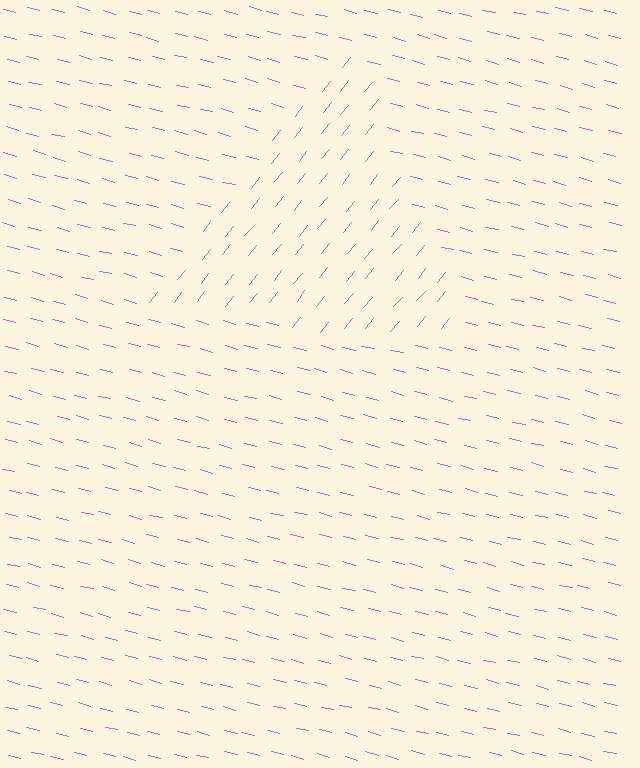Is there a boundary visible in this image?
Yes, there is a texture boundary formed by a change in line orientation.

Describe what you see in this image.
The image is filled with small pink line segments. A triangle region in the image has lines oriented differently from the surrounding lines, creating a visible texture boundary.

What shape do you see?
I see a triangle.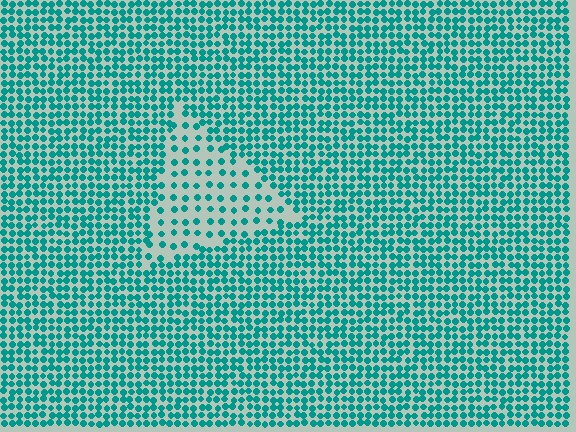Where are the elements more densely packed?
The elements are more densely packed outside the triangle boundary.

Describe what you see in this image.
The image contains small teal elements arranged at two different densities. A triangle-shaped region is visible where the elements are less densely packed than the surrounding area.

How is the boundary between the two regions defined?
The boundary is defined by a change in element density (approximately 2.3x ratio). All elements are the same color, size, and shape.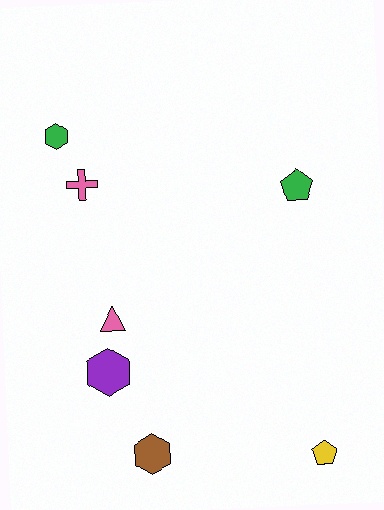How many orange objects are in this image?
There are no orange objects.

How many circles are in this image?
There are no circles.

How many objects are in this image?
There are 7 objects.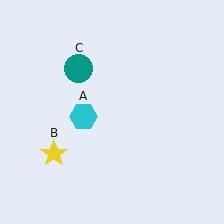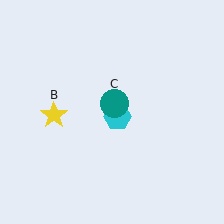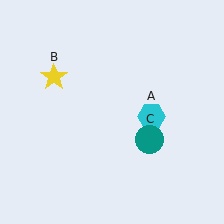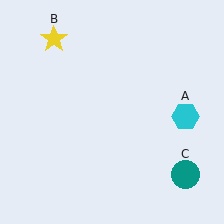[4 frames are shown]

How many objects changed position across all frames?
3 objects changed position: cyan hexagon (object A), yellow star (object B), teal circle (object C).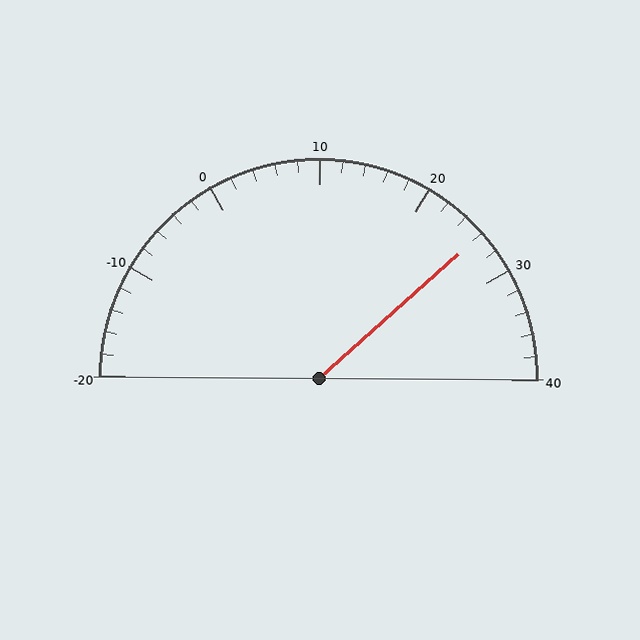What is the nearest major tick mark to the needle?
The nearest major tick mark is 30.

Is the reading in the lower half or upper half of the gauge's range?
The reading is in the upper half of the range (-20 to 40).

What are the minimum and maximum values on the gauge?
The gauge ranges from -20 to 40.